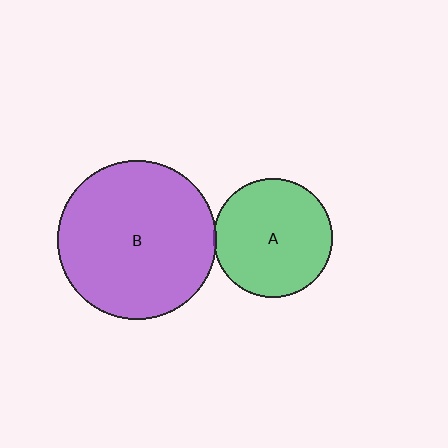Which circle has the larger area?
Circle B (purple).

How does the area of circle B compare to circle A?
Approximately 1.8 times.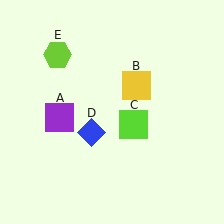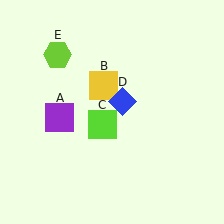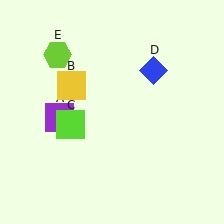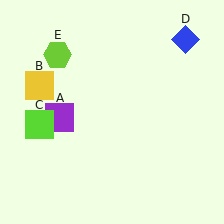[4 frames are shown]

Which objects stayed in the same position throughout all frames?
Purple square (object A) and lime hexagon (object E) remained stationary.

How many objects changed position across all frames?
3 objects changed position: yellow square (object B), lime square (object C), blue diamond (object D).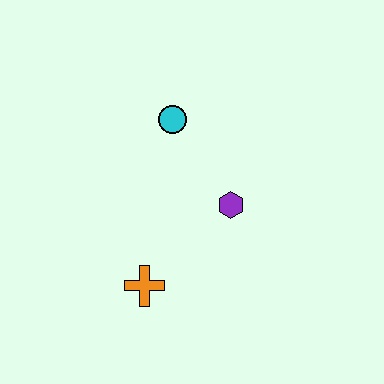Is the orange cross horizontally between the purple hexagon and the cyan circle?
No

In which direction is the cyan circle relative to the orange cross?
The cyan circle is above the orange cross.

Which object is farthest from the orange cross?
The cyan circle is farthest from the orange cross.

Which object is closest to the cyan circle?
The purple hexagon is closest to the cyan circle.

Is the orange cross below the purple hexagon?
Yes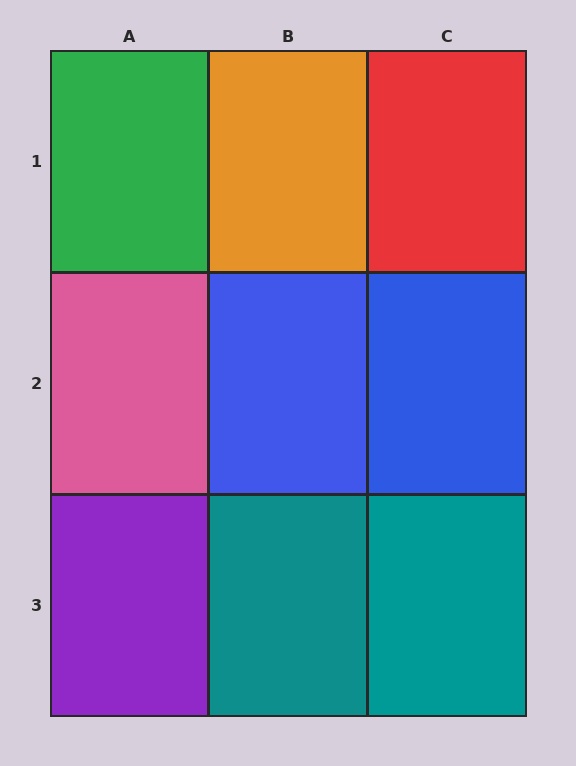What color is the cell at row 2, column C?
Blue.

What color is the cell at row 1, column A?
Green.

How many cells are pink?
1 cell is pink.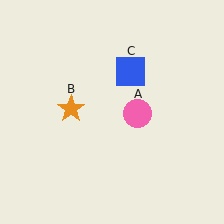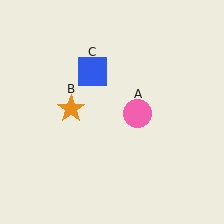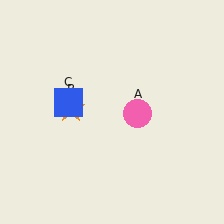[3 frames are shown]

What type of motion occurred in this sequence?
The blue square (object C) rotated counterclockwise around the center of the scene.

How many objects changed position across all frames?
1 object changed position: blue square (object C).